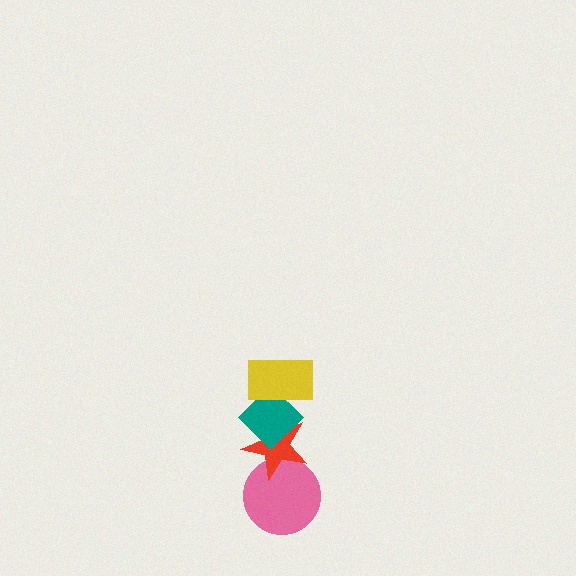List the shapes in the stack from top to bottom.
From top to bottom: the yellow rectangle, the teal diamond, the red star, the pink circle.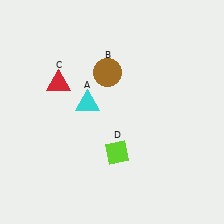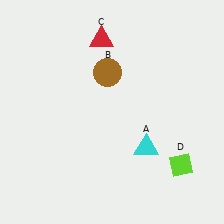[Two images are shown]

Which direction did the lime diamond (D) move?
The lime diamond (D) moved right.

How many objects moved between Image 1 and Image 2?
3 objects moved between the two images.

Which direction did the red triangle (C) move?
The red triangle (C) moved up.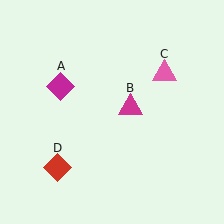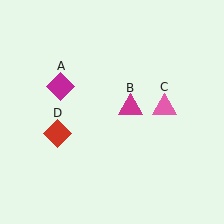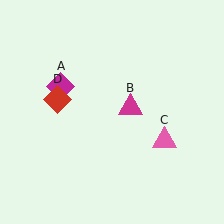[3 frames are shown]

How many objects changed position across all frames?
2 objects changed position: pink triangle (object C), red diamond (object D).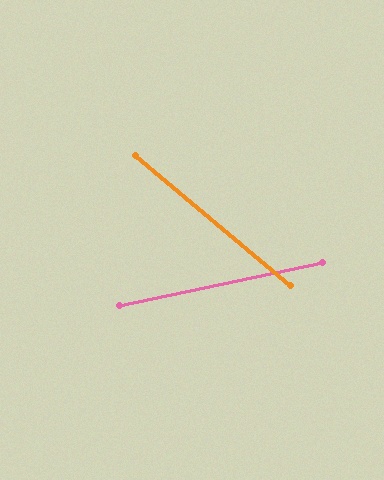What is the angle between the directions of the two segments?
Approximately 52 degrees.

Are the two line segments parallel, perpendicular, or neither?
Neither parallel nor perpendicular — they differ by about 52°.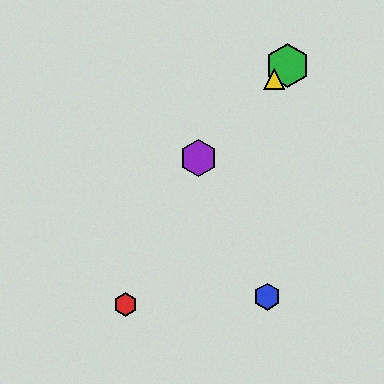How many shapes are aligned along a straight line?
3 shapes (the green hexagon, the yellow triangle, the purple hexagon) are aligned along a straight line.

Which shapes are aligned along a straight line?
The green hexagon, the yellow triangle, the purple hexagon are aligned along a straight line.